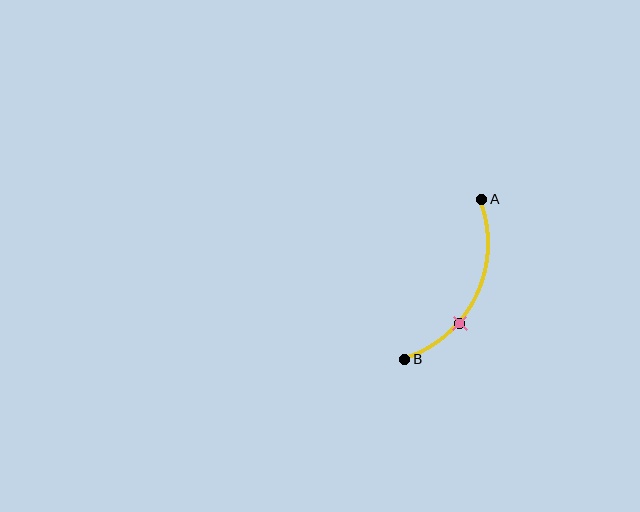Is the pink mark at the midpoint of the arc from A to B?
No. The pink mark lies on the arc but is closer to endpoint B. The arc midpoint would be at the point on the curve equidistant along the arc from both A and B.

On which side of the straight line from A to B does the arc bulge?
The arc bulges to the right of the straight line connecting A and B.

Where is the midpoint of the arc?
The arc midpoint is the point on the curve farthest from the straight line joining A and B. It sits to the right of that line.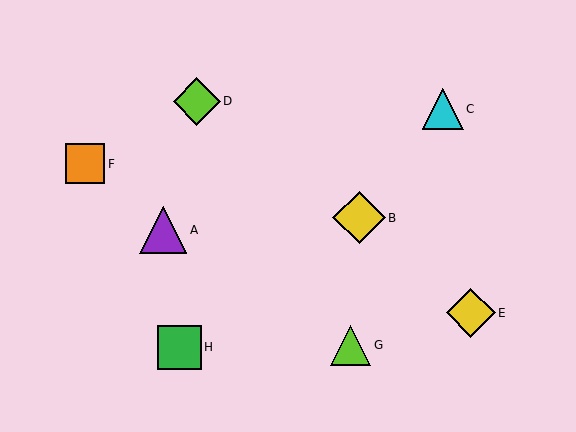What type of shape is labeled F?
Shape F is an orange square.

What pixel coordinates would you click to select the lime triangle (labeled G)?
Click at (350, 345) to select the lime triangle G.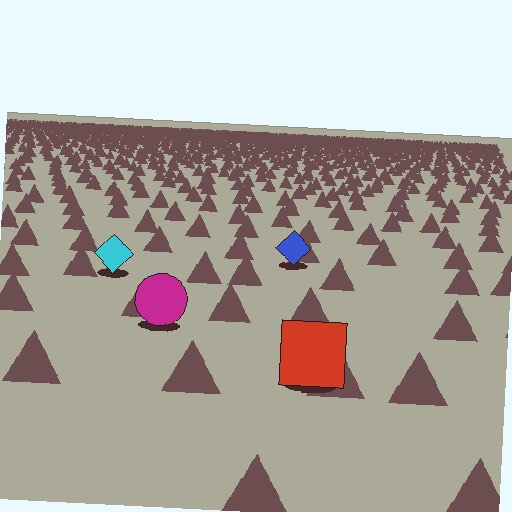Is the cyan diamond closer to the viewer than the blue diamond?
Yes. The cyan diamond is closer — you can tell from the texture gradient: the ground texture is coarser near it.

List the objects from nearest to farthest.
From nearest to farthest: the red square, the magenta circle, the cyan diamond, the blue diamond.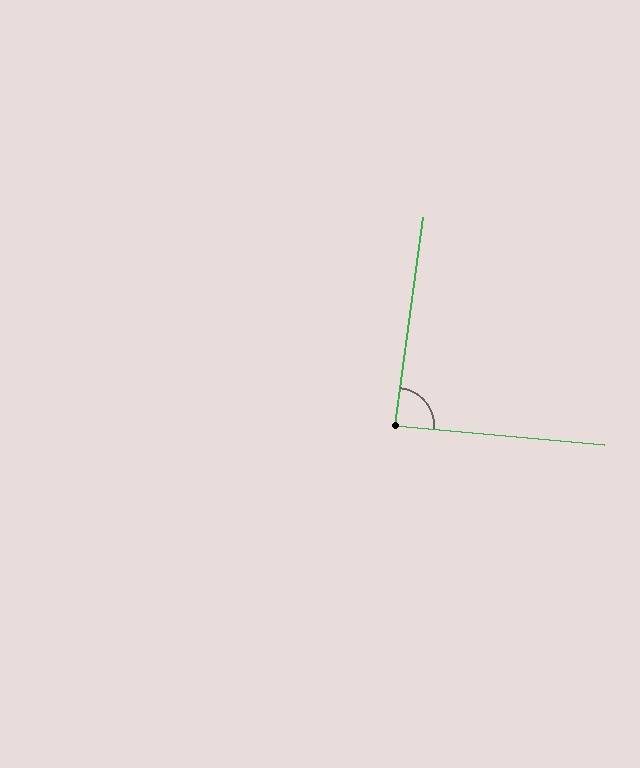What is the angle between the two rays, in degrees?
Approximately 88 degrees.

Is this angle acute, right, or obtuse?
It is approximately a right angle.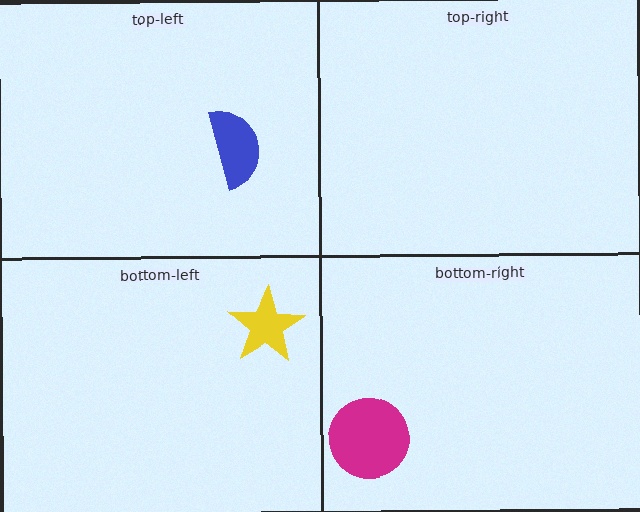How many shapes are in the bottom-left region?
1.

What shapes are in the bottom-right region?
The magenta circle.